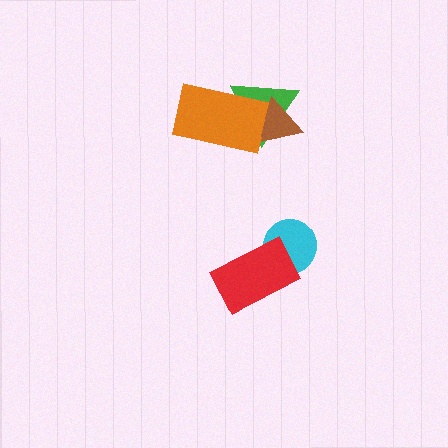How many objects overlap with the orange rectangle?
2 objects overlap with the orange rectangle.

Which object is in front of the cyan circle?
The red rectangle is in front of the cyan circle.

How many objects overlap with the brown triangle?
2 objects overlap with the brown triangle.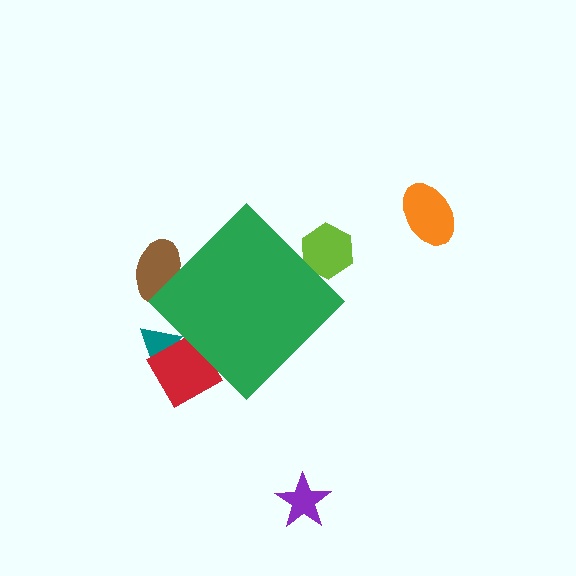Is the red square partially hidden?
Yes, the red square is partially hidden behind the green diamond.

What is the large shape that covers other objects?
A green diamond.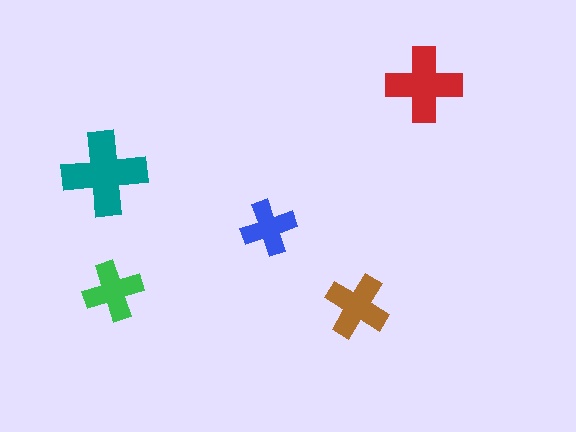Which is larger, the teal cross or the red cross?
The teal one.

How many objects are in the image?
There are 5 objects in the image.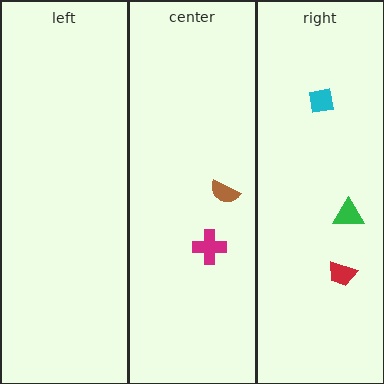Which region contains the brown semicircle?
The center region.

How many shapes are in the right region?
3.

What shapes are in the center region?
The magenta cross, the brown semicircle.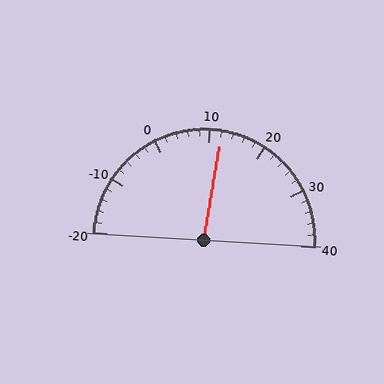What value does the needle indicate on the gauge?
The needle indicates approximately 12.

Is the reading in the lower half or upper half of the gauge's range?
The reading is in the upper half of the range (-20 to 40).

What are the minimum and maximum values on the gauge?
The gauge ranges from -20 to 40.